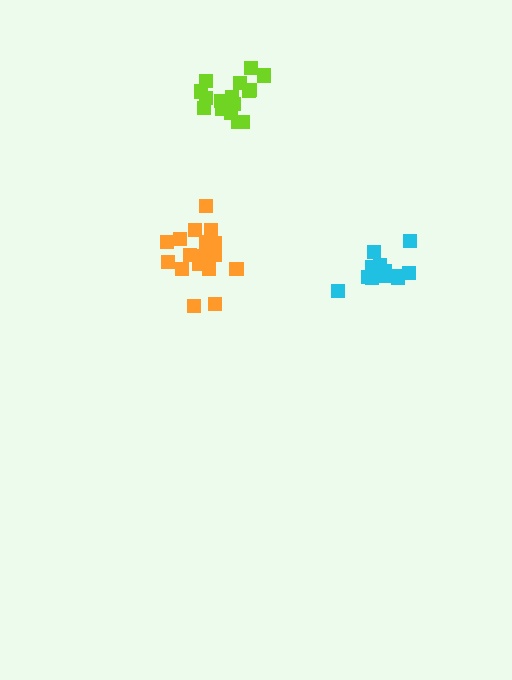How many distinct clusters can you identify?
There are 3 distinct clusters.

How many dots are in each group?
Group 1: 19 dots, Group 2: 14 dots, Group 3: 17 dots (50 total).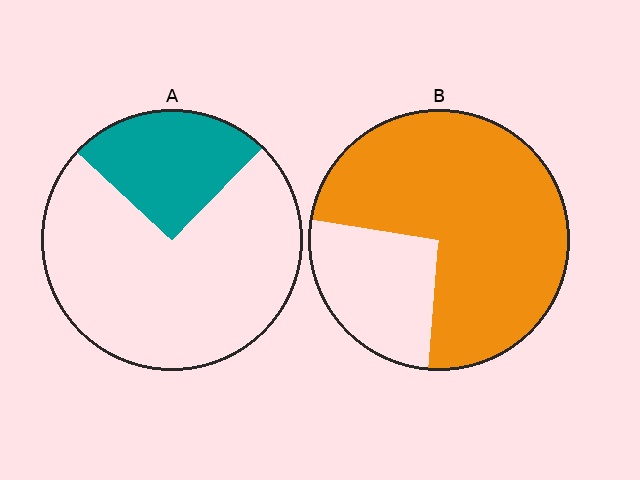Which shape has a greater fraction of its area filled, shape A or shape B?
Shape B.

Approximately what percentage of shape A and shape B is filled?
A is approximately 25% and B is approximately 75%.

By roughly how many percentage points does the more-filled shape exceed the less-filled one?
By roughly 50 percentage points (B over A).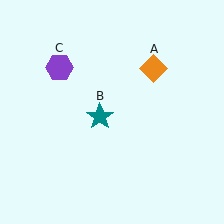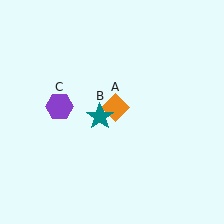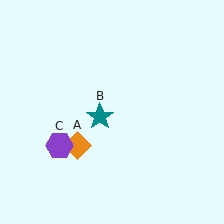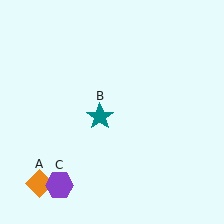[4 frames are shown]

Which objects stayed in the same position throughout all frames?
Teal star (object B) remained stationary.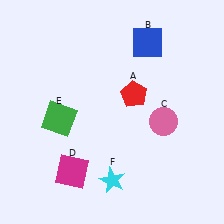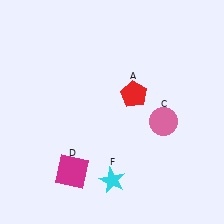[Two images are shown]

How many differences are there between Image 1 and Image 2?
There are 2 differences between the two images.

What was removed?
The green square (E), the blue square (B) were removed in Image 2.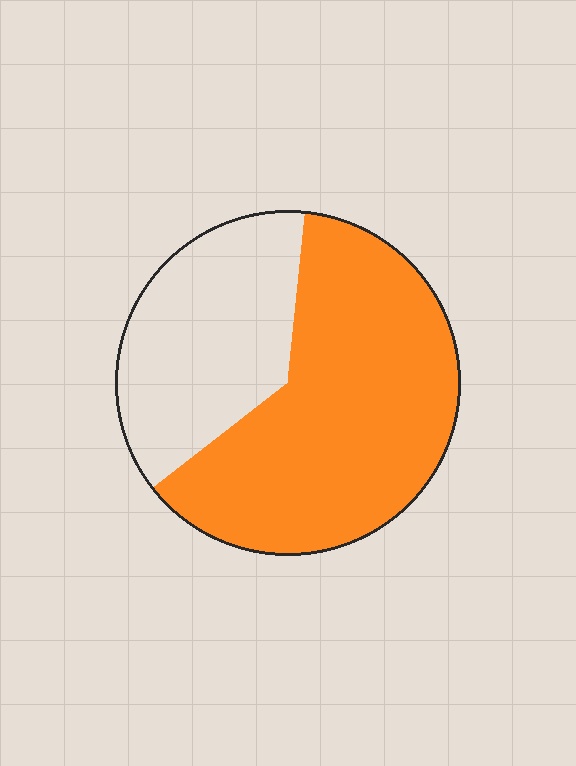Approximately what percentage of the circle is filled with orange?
Approximately 65%.